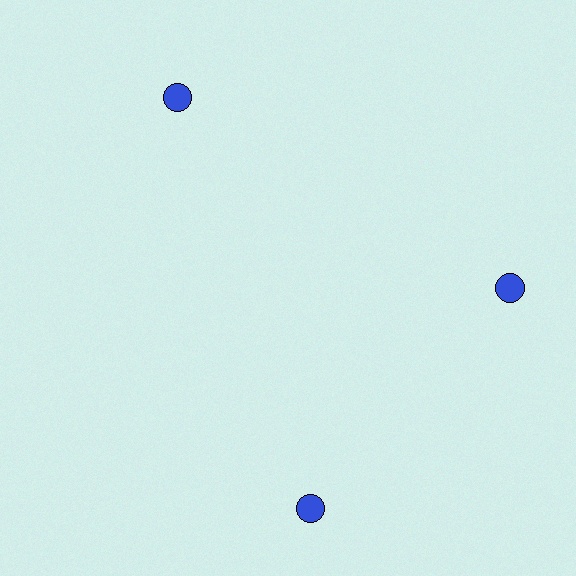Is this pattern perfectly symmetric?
No. The 3 blue circles are arranged in a ring, but one element near the 7 o'clock position is rotated out of alignment along the ring, breaking the 3-fold rotational symmetry.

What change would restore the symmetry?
The symmetry would be restored by rotating it back into even spacing with its neighbors so that all 3 circles sit at equal angles and equal distance from the center.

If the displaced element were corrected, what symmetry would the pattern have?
It would have 3-fold rotational symmetry — the pattern would map onto itself every 120 degrees.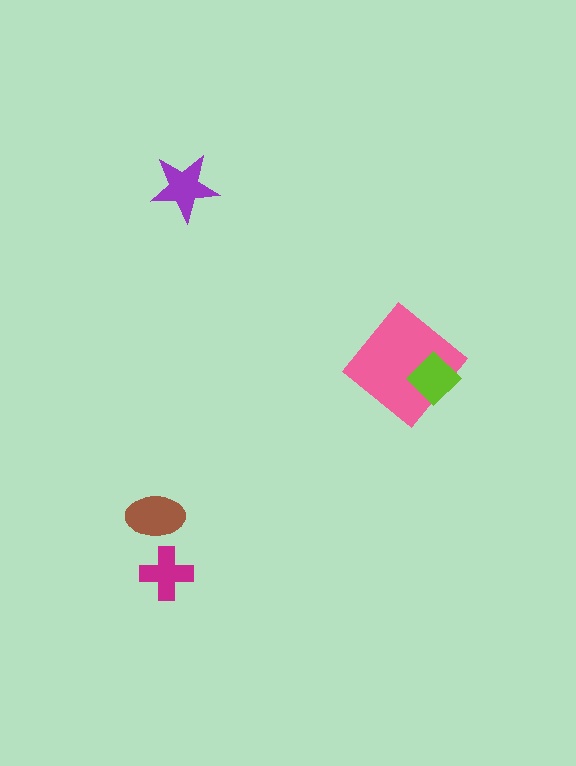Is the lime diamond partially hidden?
No, no other shape covers it.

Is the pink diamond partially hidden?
Yes, it is partially covered by another shape.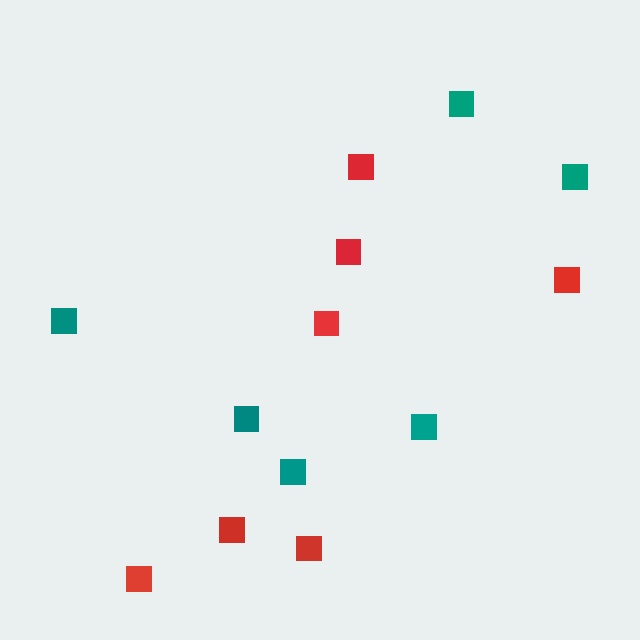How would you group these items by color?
There are 2 groups: one group of red squares (7) and one group of teal squares (6).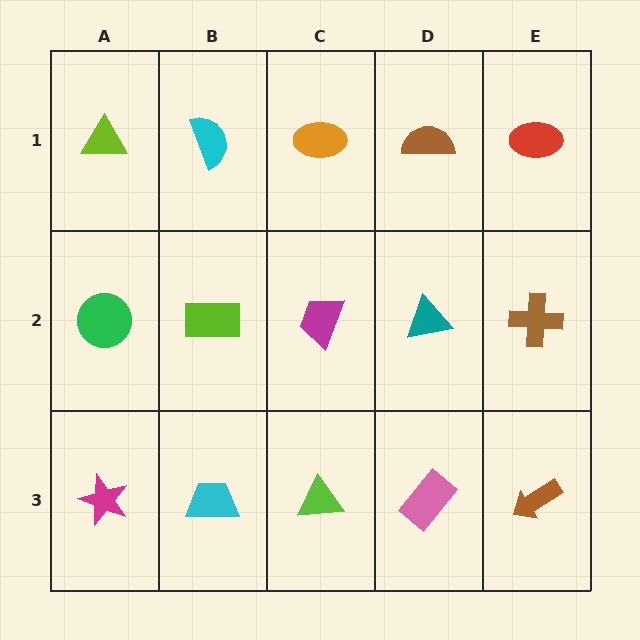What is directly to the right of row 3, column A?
A cyan trapezoid.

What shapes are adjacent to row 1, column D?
A teal triangle (row 2, column D), an orange ellipse (row 1, column C), a red ellipse (row 1, column E).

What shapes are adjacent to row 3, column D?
A teal triangle (row 2, column D), a lime triangle (row 3, column C), a brown arrow (row 3, column E).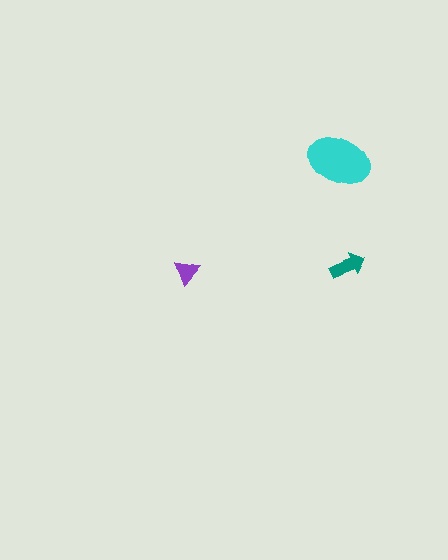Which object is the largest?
The cyan ellipse.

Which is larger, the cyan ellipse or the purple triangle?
The cyan ellipse.